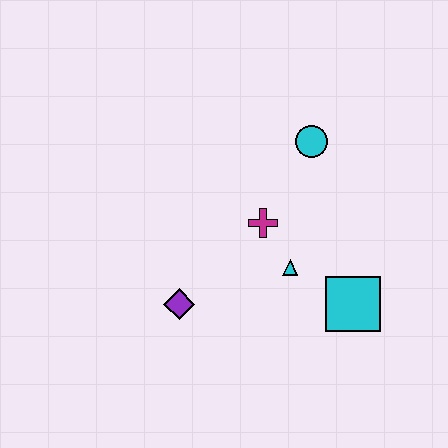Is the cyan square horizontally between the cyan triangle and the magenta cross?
No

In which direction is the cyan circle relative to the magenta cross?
The cyan circle is above the magenta cross.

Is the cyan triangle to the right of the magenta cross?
Yes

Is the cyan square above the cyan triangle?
No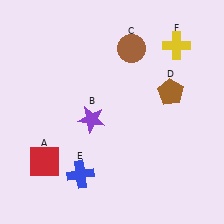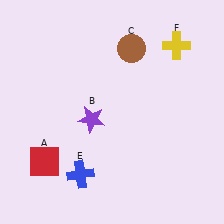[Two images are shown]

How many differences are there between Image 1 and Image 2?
There is 1 difference between the two images.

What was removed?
The brown pentagon (D) was removed in Image 2.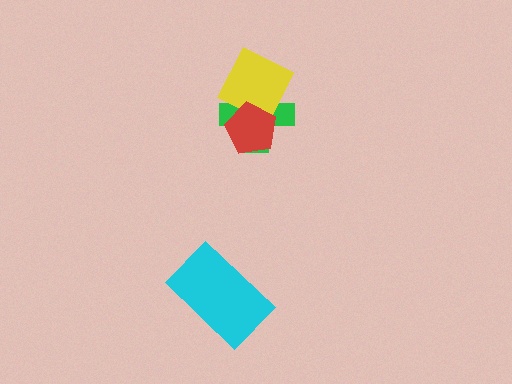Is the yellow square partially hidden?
Yes, it is partially covered by another shape.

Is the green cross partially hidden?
Yes, it is partially covered by another shape.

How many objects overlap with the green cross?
2 objects overlap with the green cross.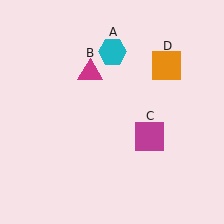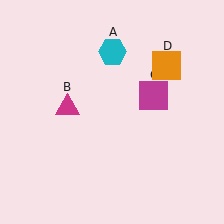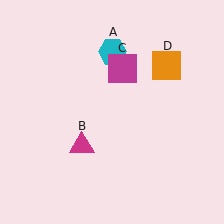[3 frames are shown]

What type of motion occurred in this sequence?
The magenta triangle (object B), magenta square (object C) rotated counterclockwise around the center of the scene.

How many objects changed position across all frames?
2 objects changed position: magenta triangle (object B), magenta square (object C).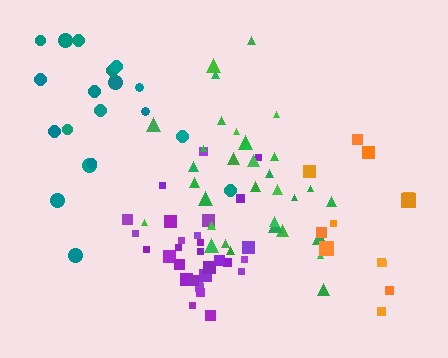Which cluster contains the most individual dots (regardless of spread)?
Green (34).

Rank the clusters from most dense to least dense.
purple, green, orange, teal.